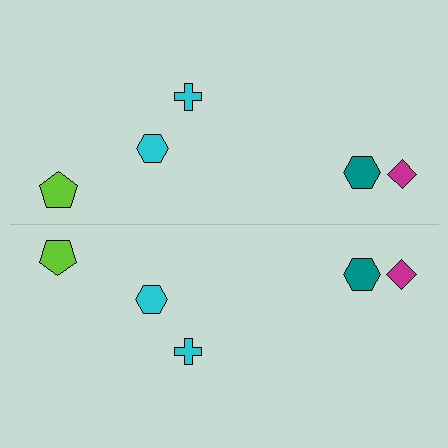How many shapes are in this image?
There are 10 shapes in this image.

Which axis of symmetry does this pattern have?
The pattern has a horizontal axis of symmetry running through the center of the image.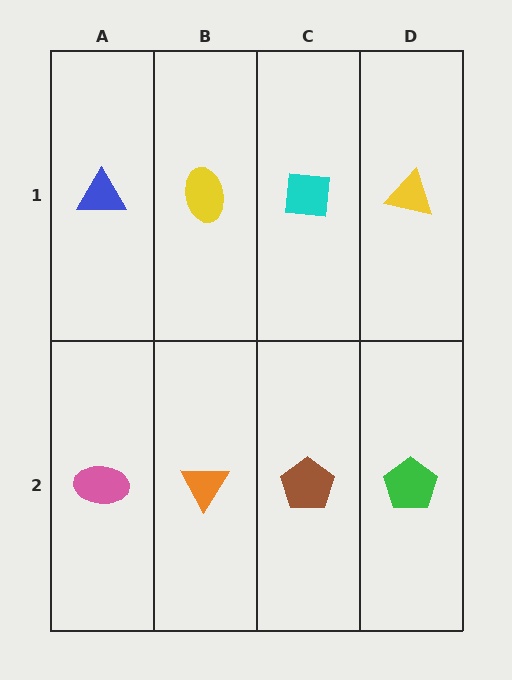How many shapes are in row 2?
4 shapes.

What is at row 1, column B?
A yellow ellipse.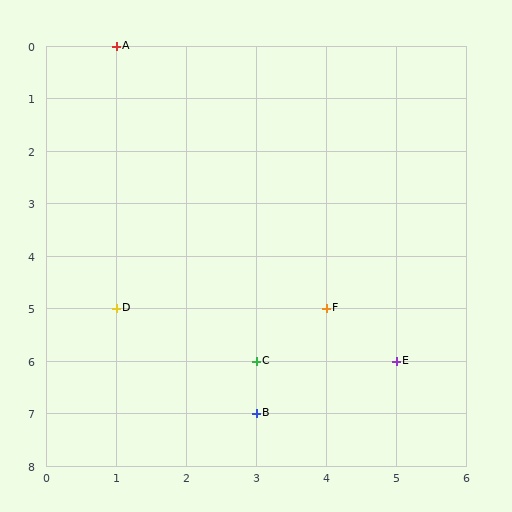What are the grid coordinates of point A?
Point A is at grid coordinates (1, 0).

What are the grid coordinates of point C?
Point C is at grid coordinates (3, 6).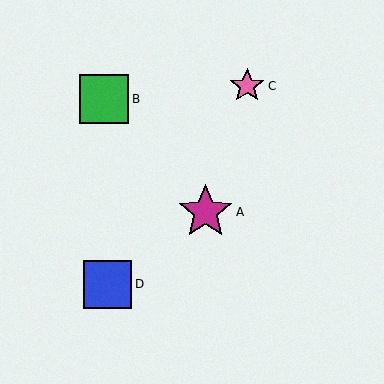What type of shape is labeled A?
Shape A is a magenta star.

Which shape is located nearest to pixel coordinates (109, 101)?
The green square (labeled B) at (104, 99) is nearest to that location.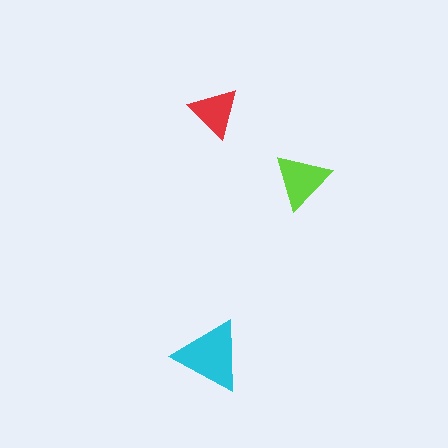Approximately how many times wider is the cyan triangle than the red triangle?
About 1.5 times wider.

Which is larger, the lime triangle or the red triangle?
The lime one.